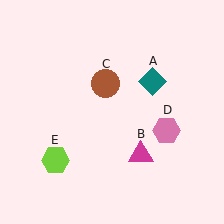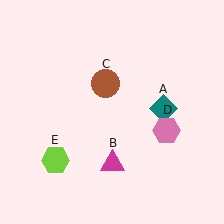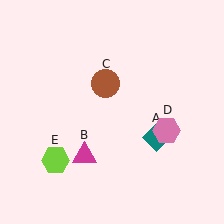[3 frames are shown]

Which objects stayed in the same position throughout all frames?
Brown circle (object C) and pink hexagon (object D) and lime hexagon (object E) remained stationary.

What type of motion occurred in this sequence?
The teal diamond (object A), magenta triangle (object B) rotated clockwise around the center of the scene.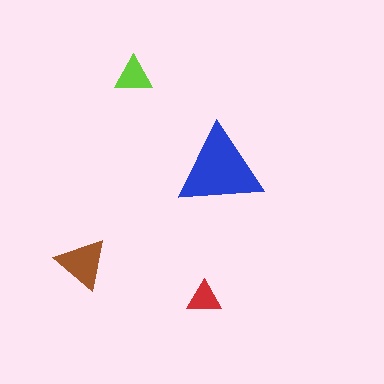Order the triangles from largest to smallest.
the blue one, the brown one, the lime one, the red one.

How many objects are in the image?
There are 4 objects in the image.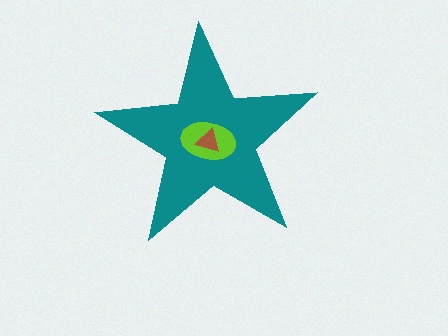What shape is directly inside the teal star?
The lime ellipse.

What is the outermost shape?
The teal star.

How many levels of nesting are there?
3.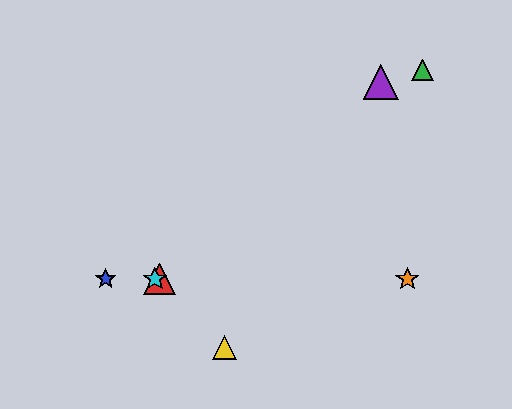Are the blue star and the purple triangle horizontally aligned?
No, the blue star is at y≈279 and the purple triangle is at y≈82.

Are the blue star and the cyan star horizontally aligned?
Yes, both are at y≈279.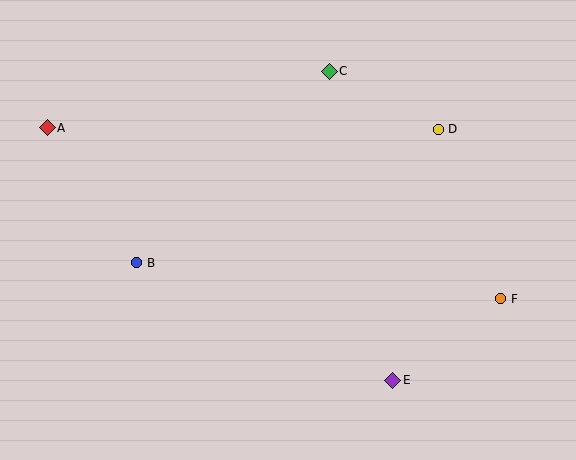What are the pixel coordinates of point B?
Point B is at (137, 263).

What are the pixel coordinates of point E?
Point E is at (393, 380).